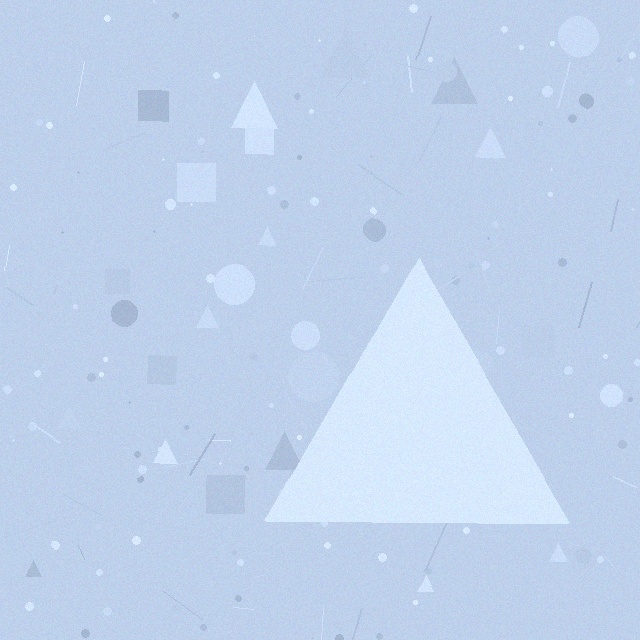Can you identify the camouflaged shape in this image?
The camouflaged shape is a triangle.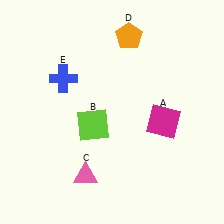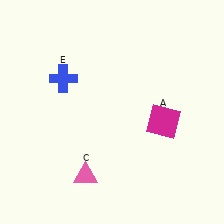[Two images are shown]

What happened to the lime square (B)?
The lime square (B) was removed in Image 2. It was in the bottom-left area of Image 1.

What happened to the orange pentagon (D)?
The orange pentagon (D) was removed in Image 2. It was in the top-right area of Image 1.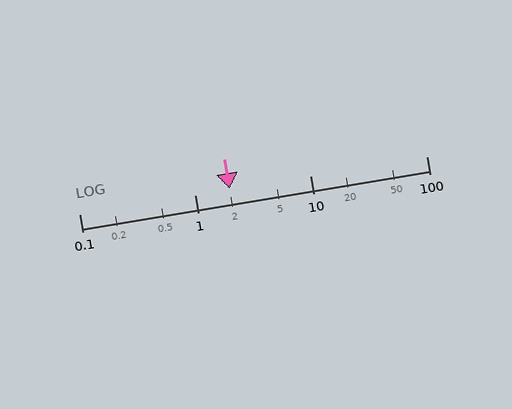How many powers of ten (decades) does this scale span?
The scale spans 3 decades, from 0.1 to 100.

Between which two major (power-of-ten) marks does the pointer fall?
The pointer is between 1 and 10.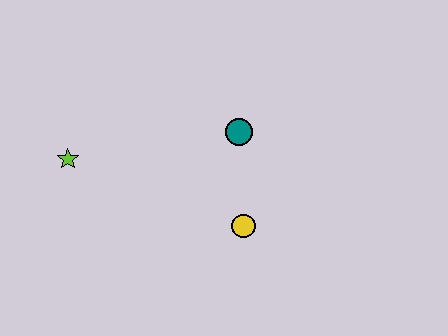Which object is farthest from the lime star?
The yellow circle is farthest from the lime star.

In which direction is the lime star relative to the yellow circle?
The lime star is to the left of the yellow circle.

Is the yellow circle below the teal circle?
Yes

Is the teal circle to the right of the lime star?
Yes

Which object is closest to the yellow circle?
The teal circle is closest to the yellow circle.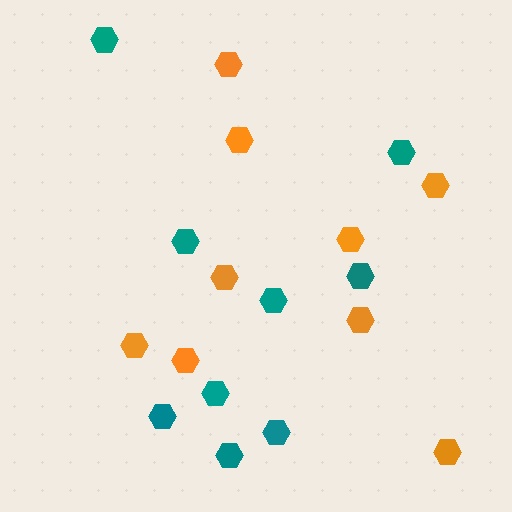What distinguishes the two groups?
There are 2 groups: one group of orange hexagons (9) and one group of teal hexagons (9).